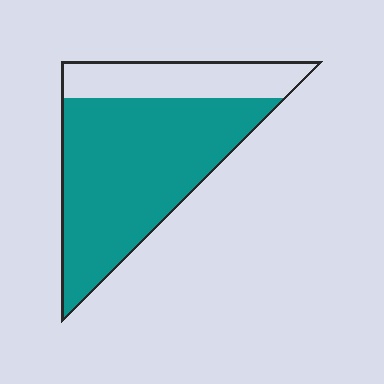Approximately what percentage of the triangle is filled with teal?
Approximately 75%.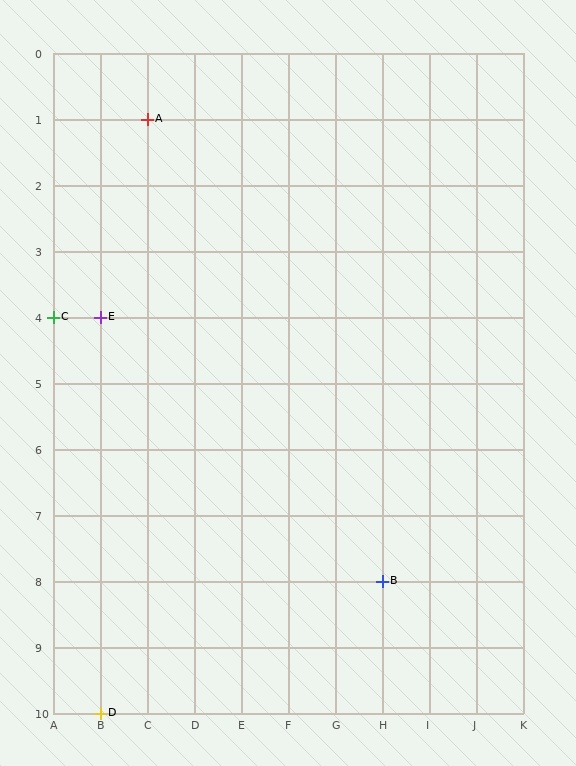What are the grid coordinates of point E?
Point E is at grid coordinates (B, 4).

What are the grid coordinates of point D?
Point D is at grid coordinates (B, 10).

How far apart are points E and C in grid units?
Points E and C are 1 column apart.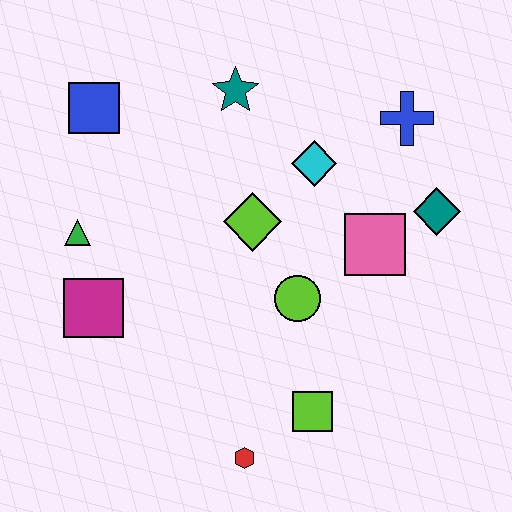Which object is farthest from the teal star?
The red hexagon is farthest from the teal star.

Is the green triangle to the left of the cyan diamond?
Yes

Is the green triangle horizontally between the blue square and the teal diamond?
No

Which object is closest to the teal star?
The cyan diamond is closest to the teal star.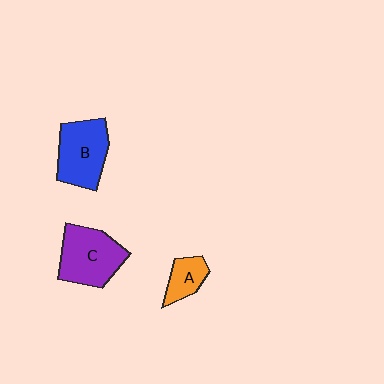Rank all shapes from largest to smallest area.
From largest to smallest: C (purple), B (blue), A (orange).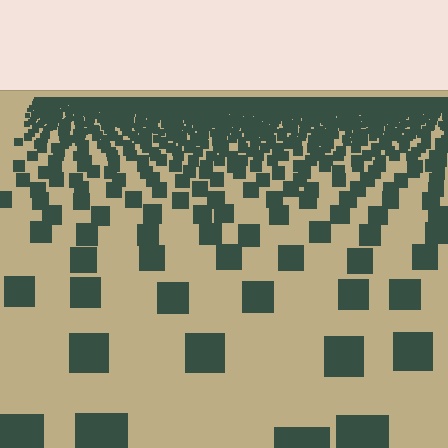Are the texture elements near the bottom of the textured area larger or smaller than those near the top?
Larger. Near the bottom, elements are closer to the viewer and appear at a bigger on-screen size.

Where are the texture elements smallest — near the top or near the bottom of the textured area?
Near the top.